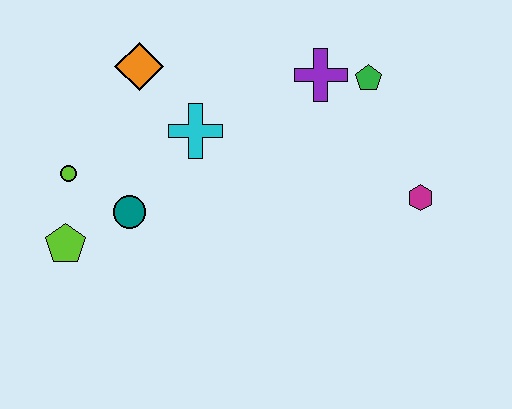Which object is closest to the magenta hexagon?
The green pentagon is closest to the magenta hexagon.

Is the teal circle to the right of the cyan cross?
No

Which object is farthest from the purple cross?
The lime pentagon is farthest from the purple cross.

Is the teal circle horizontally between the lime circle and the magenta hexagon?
Yes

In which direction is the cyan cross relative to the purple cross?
The cyan cross is to the left of the purple cross.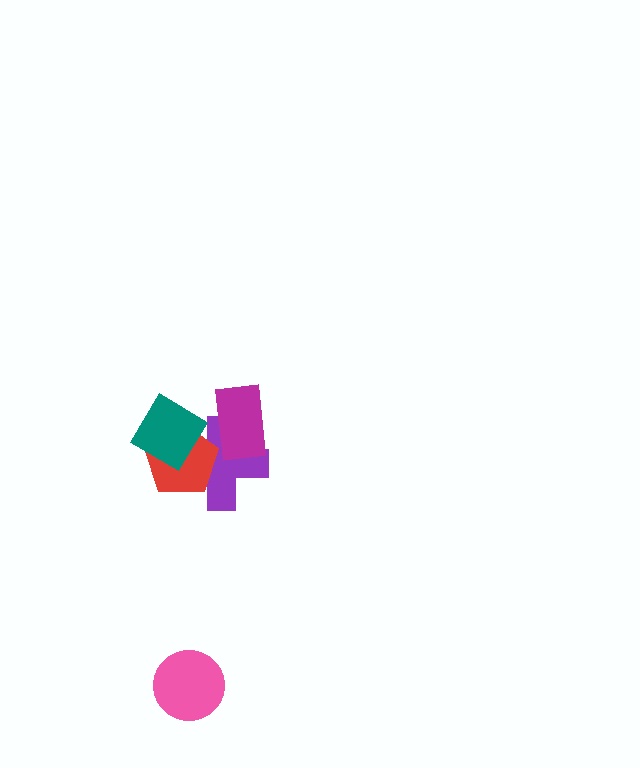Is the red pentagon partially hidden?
Yes, it is partially covered by another shape.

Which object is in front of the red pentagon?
The teal diamond is in front of the red pentagon.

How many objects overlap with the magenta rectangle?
1 object overlaps with the magenta rectangle.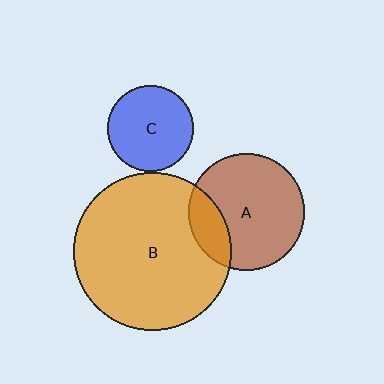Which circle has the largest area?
Circle B (orange).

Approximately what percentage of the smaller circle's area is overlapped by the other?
Approximately 20%.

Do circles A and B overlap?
Yes.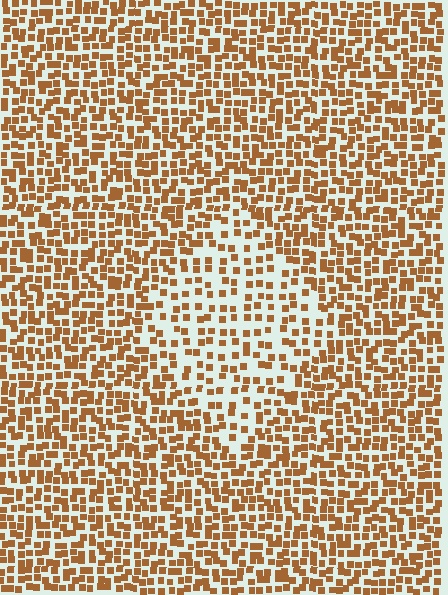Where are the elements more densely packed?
The elements are more densely packed outside the diamond boundary.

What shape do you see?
I see a diamond.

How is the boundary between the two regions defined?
The boundary is defined by a change in element density (approximately 1.8x ratio). All elements are the same color, size, and shape.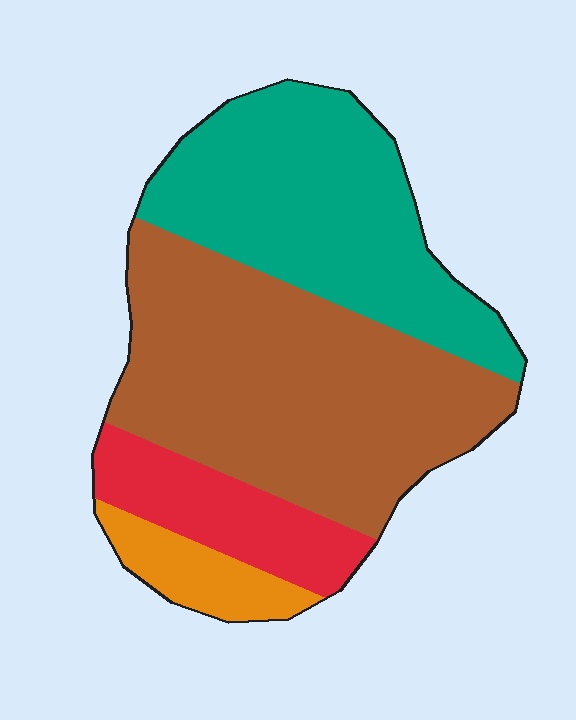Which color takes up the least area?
Orange, at roughly 10%.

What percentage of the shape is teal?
Teal takes up about one third (1/3) of the shape.